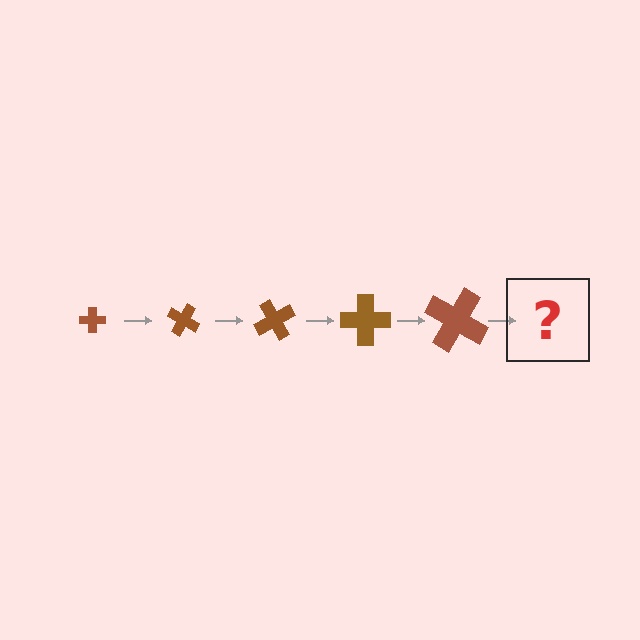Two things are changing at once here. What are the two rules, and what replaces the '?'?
The two rules are that the cross grows larger each step and it rotates 30 degrees each step. The '?' should be a cross, larger than the previous one and rotated 150 degrees from the start.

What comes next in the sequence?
The next element should be a cross, larger than the previous one and rotated 150 degrees from the start.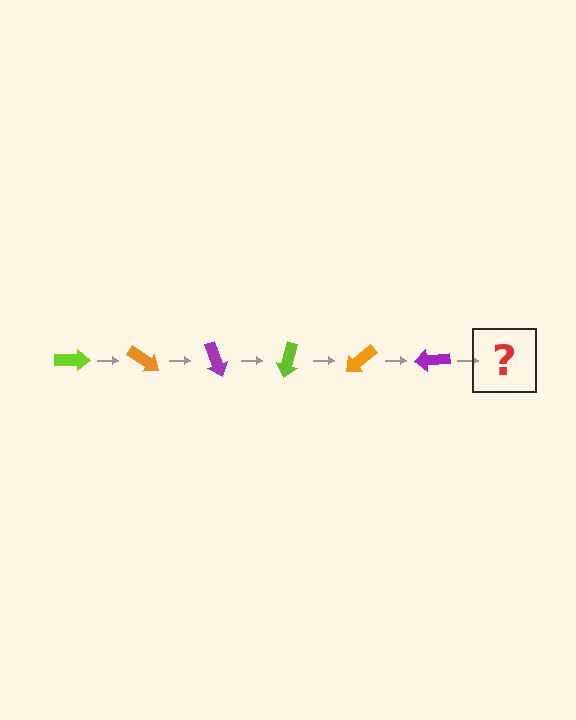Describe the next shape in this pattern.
It should be a lime arrow, rotated 210 degrees from the start.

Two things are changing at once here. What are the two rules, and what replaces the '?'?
The two rules are that it rotates 35 degrees each step and the color cycles through lime, orange, and purple. The '?' should be a lime arrow, rotated 210 degrees from the start.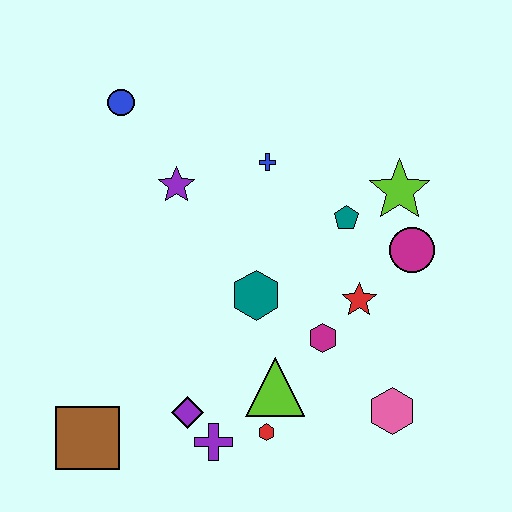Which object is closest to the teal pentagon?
The lime star is closest to the teal pentagon.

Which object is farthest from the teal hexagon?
The blue circle is farthest from the teal hexagon.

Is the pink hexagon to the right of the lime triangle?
Yes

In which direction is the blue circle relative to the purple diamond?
The blue circle is above the purple diamond.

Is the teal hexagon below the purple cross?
No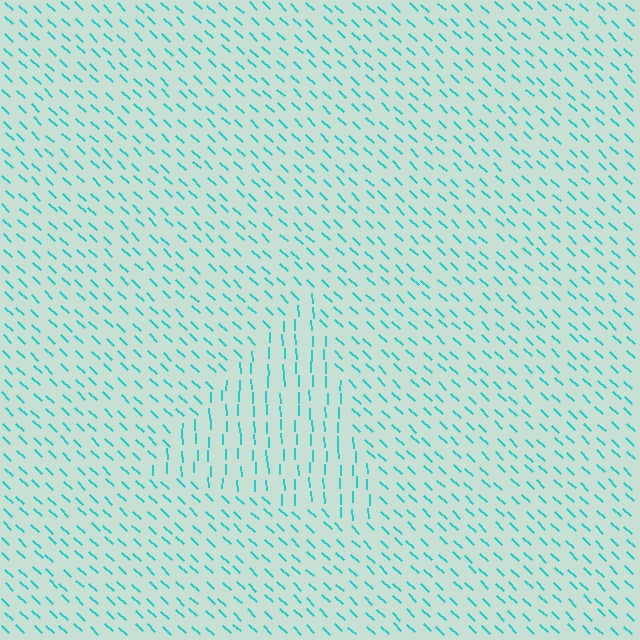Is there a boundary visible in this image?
Yes, there is a texture boundary formed by a change in line orientation.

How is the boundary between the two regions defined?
The boundary is defined purely by a change in line orientation (approximately 45 degrees difference). All lines are the same color and thickness.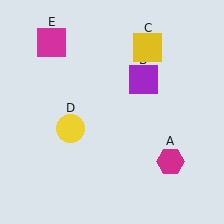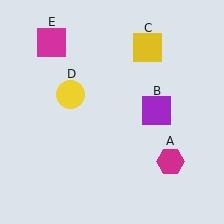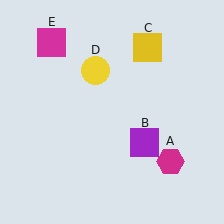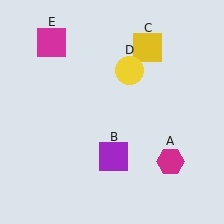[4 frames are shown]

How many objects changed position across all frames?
2 objects changed position: purple square (object B), yellow circle (object D).